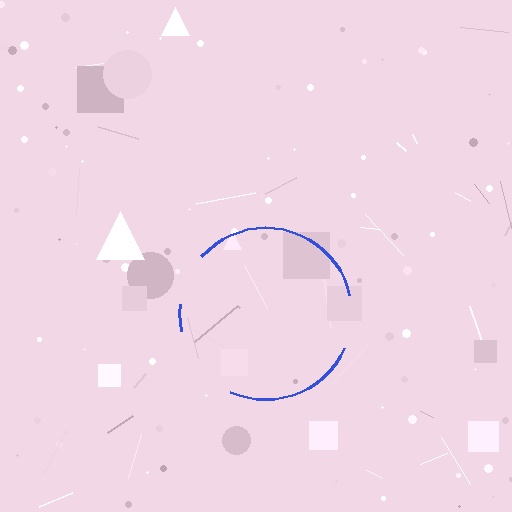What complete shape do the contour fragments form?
The contour fragments form a circle.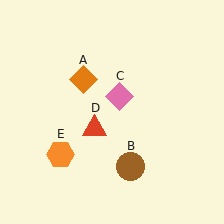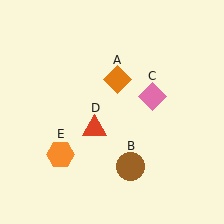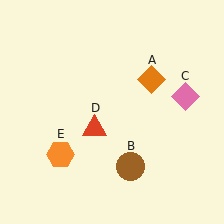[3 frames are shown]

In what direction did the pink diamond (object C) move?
The pink diamond (object C) moved right.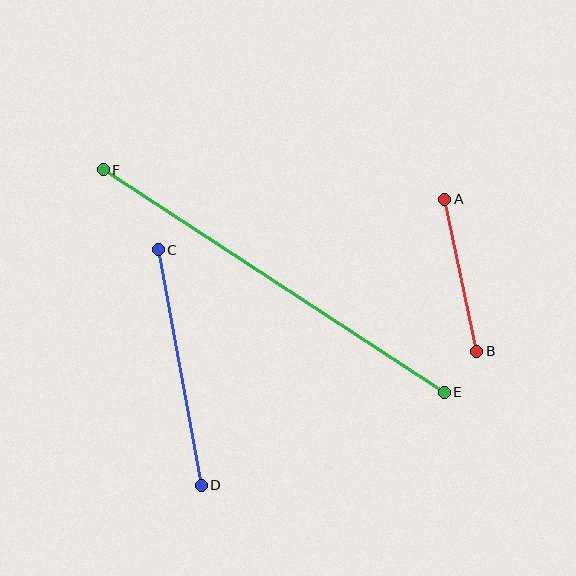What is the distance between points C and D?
The distance is approximately 239 pixels.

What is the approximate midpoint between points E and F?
The midpoint is at approximately (274, 281) pixels.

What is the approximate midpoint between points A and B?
The midpoint is at approximately (461, 275) pixels.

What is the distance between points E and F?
The distance is approximately 407 pixels.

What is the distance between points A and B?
The distance is approximately 155 pixels.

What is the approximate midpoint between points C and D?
The midpoint is at approximately (180, 368) pixels.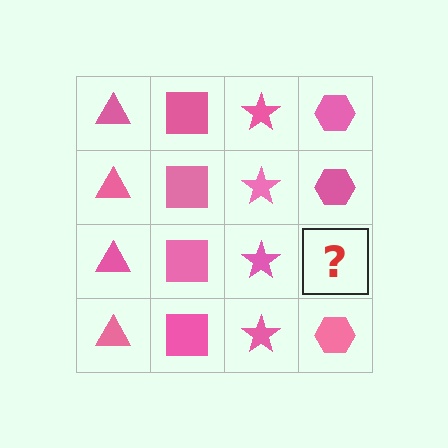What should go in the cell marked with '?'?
The missing cell should contain a pink hexagon.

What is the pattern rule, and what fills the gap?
The rule is that each column has a consistent shape. The gap should be filled with a pink hexagon.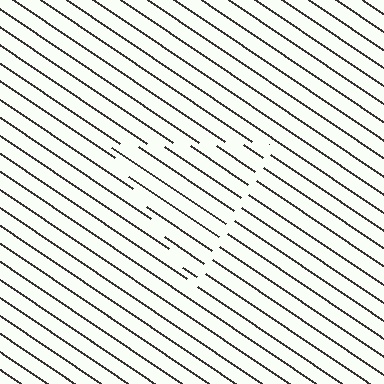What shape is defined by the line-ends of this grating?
An illusory triangle. The interior of the shape contains the same grating, shifted by half a period — the contour is defined by the phase discontinuity where line-ends from the inner and outer gratings abut.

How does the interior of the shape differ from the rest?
The interior of the shape contains the same grating, shifted by half a period — the contour is defined by the phase discontinuity where line-ends from the inner and outer gratings abut.